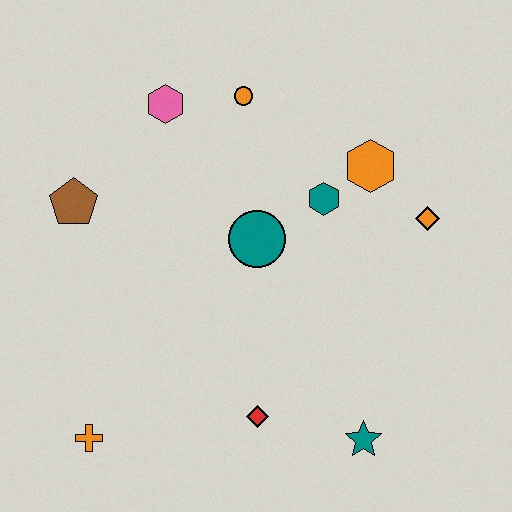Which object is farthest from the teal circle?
The orange cross is farthest from the teal circle.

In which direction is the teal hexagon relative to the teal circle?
The teal hexagon is to the right of the teal circle.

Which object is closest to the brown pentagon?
The pink hexagon is closest to the brown pentagon.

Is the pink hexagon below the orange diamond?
No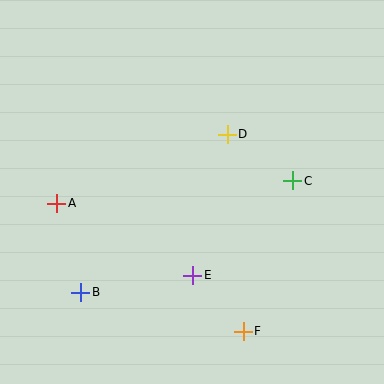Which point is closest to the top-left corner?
Point A is closest to the top-left corner.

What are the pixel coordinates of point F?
Point F is at (243, 331).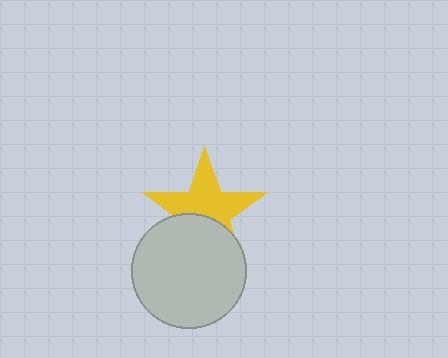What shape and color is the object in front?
The object in front is a light gray circle.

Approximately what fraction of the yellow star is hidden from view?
Roughly 39% of the yellow star is hidden behind the light gray circle.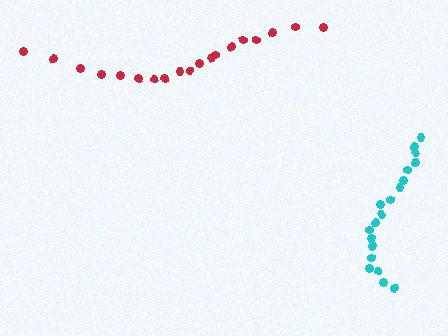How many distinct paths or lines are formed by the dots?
There are 2 distinct paths.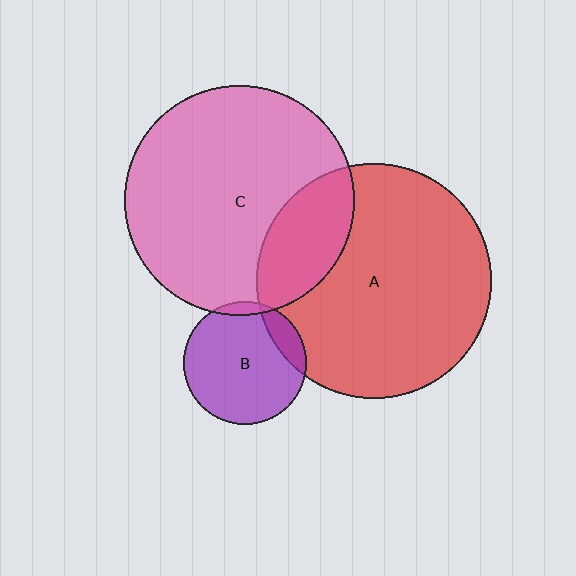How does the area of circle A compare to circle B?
Approximately 3.7 times.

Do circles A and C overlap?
Yes.